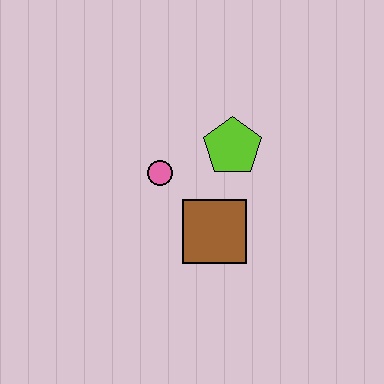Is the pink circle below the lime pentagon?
Yes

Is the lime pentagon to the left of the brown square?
No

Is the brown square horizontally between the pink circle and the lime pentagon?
Yes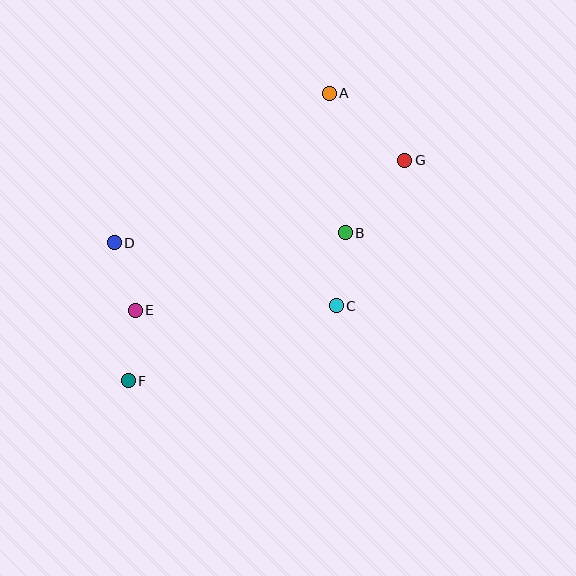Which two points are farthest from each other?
Points F and G are farthest from each other.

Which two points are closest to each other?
Points D and E are closest to each other.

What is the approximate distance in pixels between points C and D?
The distance between C and D is approximately 231 pixels.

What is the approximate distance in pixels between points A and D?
The distance between A and D is approximately 262 pixels.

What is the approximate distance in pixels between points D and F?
The distance between D and F is approximately 139 pixels.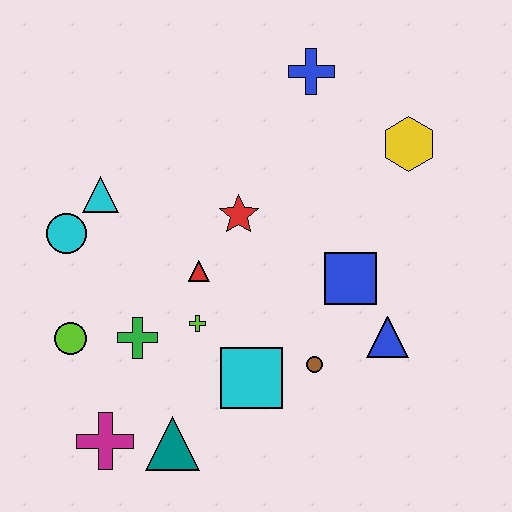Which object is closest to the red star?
The red triangle is closest to the red star.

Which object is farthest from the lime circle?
The yellow hexagon is farthest from the lime circle.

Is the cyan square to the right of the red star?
Yes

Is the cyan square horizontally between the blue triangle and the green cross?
Yes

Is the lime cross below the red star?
Yes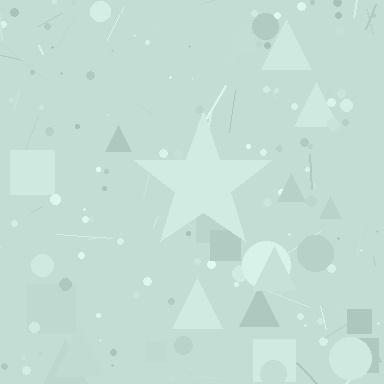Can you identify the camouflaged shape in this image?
The camouflaged shape is a star.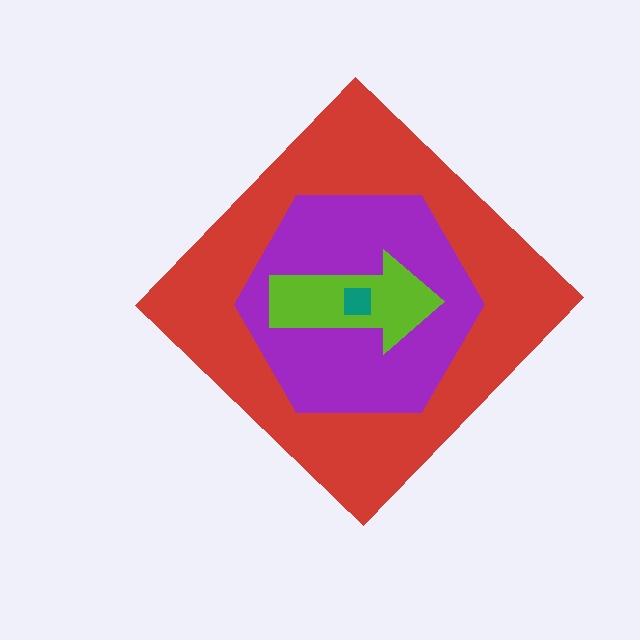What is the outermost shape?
The red diamond.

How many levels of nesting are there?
4.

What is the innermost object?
The teal square.